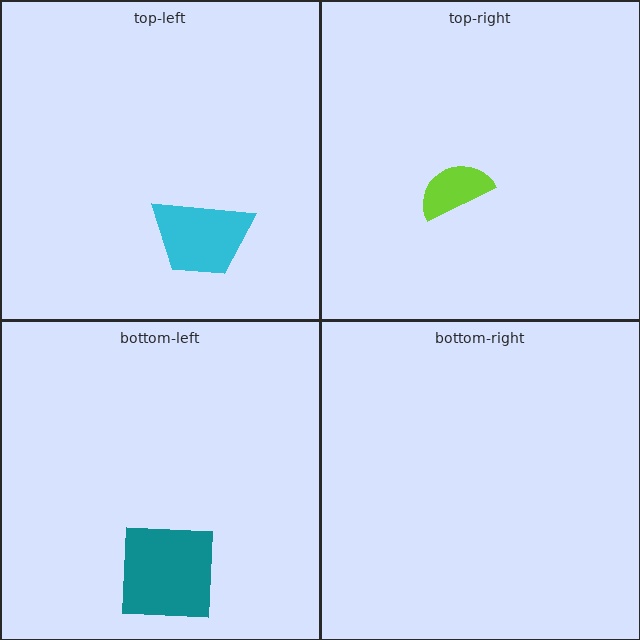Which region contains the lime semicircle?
The top-right region.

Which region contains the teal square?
The bottom-left region.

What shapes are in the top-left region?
The cyan trapezoid.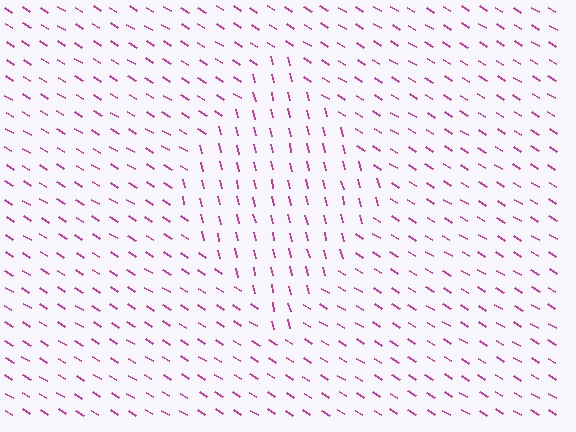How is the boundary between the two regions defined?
The boundary is defined purely by a change in line orientation (approximately 45 degrees difference). All lines are the same color and thickness.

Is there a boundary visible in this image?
Yes, there is a texture boundary formed by a change in line orientation.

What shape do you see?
I see a diamond.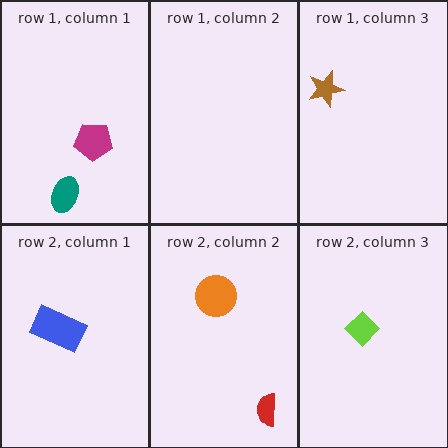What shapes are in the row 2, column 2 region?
The orange circle, the red semicircle.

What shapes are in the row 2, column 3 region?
The lime diamond.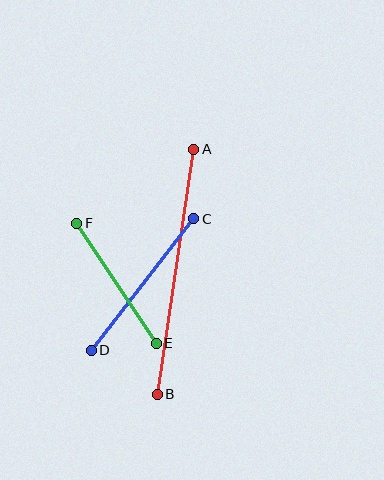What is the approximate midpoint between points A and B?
The midpoint is at approximately (176, 272) pixels.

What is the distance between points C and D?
The distance is approximately 167 pixels.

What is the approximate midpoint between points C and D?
The midpoint is at approximately (142, 284) pixels.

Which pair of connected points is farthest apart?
Points A and B are farthest apart.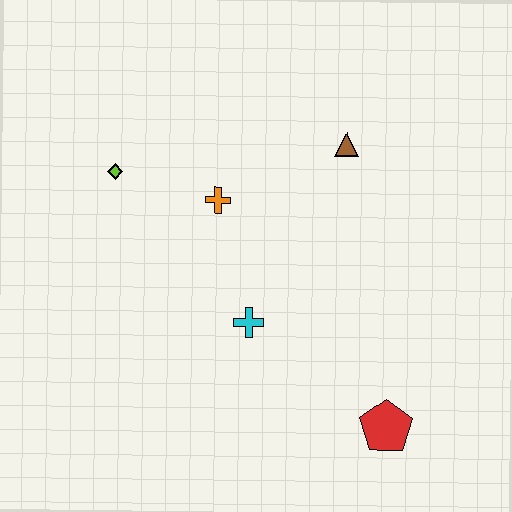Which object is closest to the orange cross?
The lime diamond is closest to the orange cross.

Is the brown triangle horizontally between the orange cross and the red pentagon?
Yes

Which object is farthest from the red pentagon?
The lime diamond is farthest from the red pentagon.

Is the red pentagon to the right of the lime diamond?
Yes